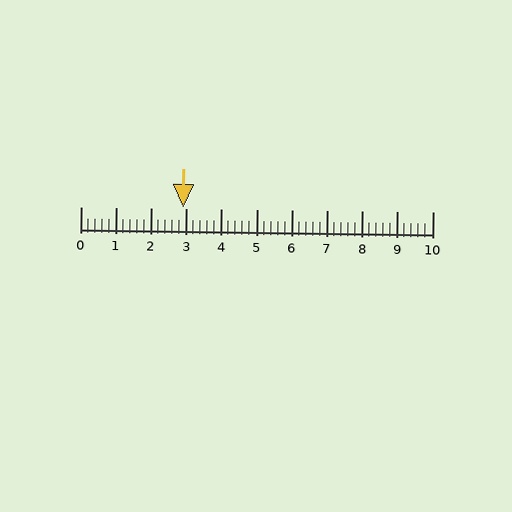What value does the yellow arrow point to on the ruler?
The yellow arrow points to approximately 2.9.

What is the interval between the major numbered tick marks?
The major tick marks are spaced 1 units apart.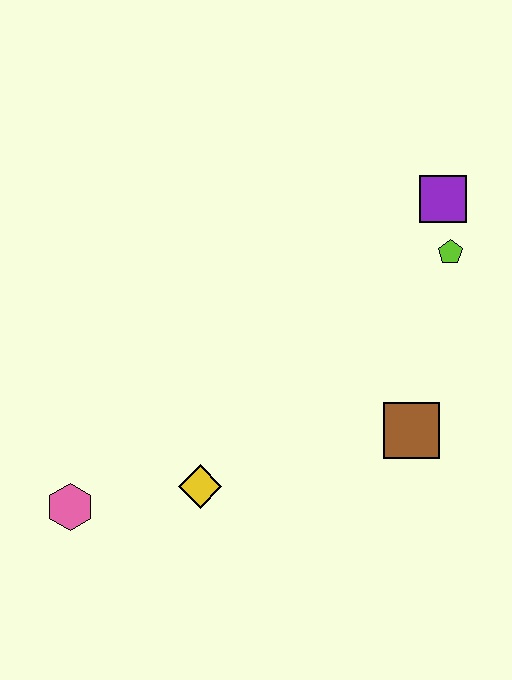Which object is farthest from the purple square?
The pink hexagon is farthest from the purple square.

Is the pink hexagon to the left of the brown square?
Yes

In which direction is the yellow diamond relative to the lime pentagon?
The yellow diamond is to the left of the lime pentagon.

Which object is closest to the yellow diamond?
The pink hexagon is closest to the yellow diamond.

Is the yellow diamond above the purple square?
No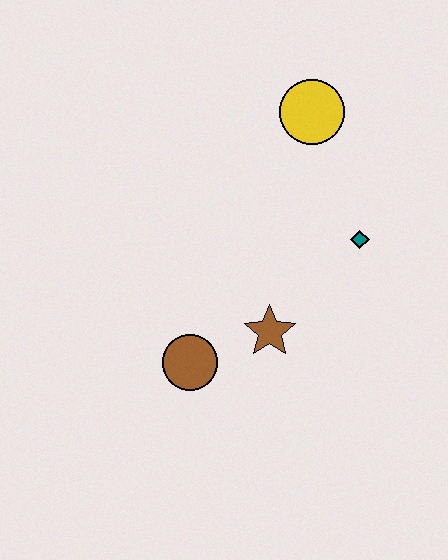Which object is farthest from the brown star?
The yellow circle is farthest from the brown star.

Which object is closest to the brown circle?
The brown star is closest to the brown circle.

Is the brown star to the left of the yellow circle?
Yes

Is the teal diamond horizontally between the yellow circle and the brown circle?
No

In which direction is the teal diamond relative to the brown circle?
The teal diamond is to the right of the brown circle.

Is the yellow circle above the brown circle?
Yes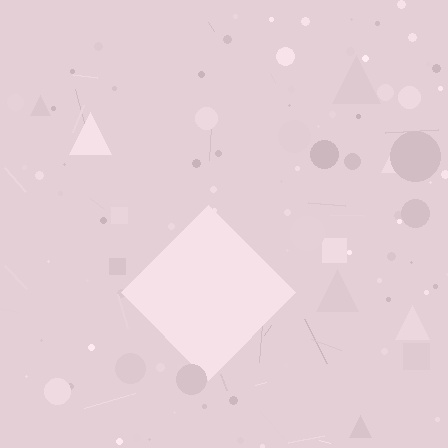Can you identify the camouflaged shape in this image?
The camouflaged shape is a diamond.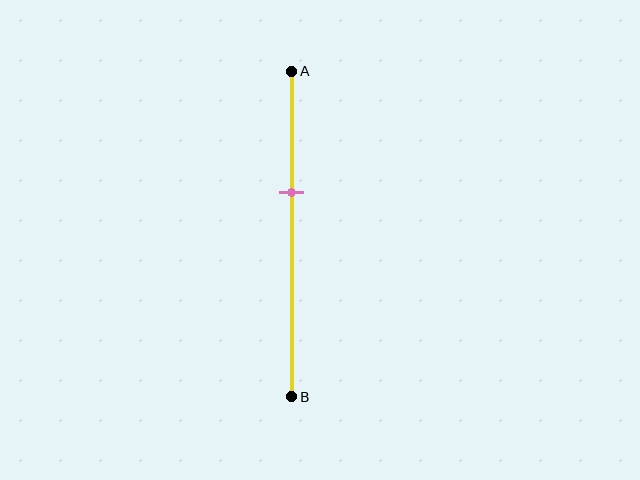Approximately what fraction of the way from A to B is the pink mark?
The pink mark is approximately 35% of the way from A to B.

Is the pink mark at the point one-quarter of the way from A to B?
No, the mark is at about 35% from A, not at the 25% one-quarter point.